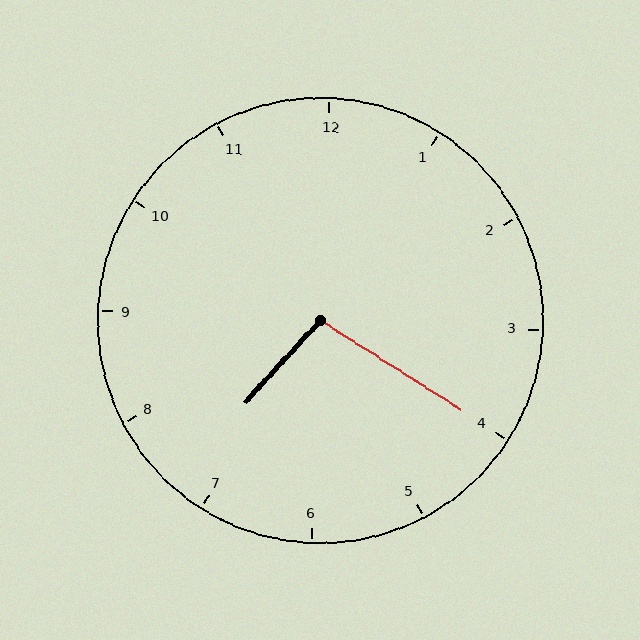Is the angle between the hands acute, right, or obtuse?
It is obtuse.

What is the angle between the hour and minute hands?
Approximately 100 degrees.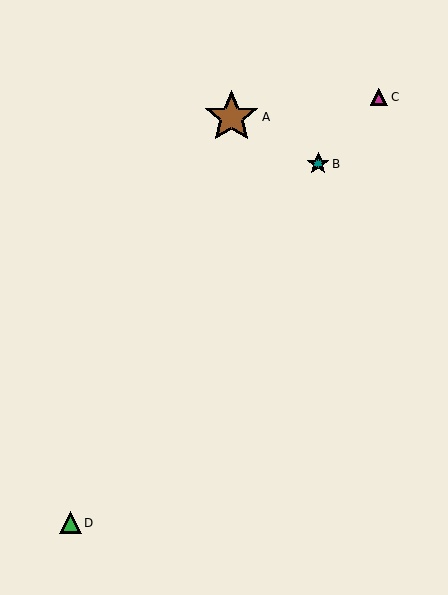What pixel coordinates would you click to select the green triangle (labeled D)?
Click at (70, 523) to select the green triangle D.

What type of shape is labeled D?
Shape D is a green triangle.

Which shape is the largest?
The brown star (labeled A) is the largest.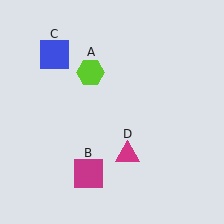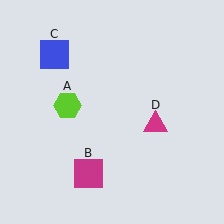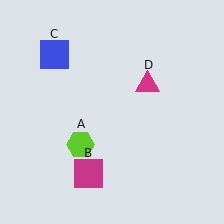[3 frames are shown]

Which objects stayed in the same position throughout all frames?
Magenta square (object B) and blue square (object C) remained stationary.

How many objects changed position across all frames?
2 objects changed position: lime hexagon (object A), magenta triangle (object D).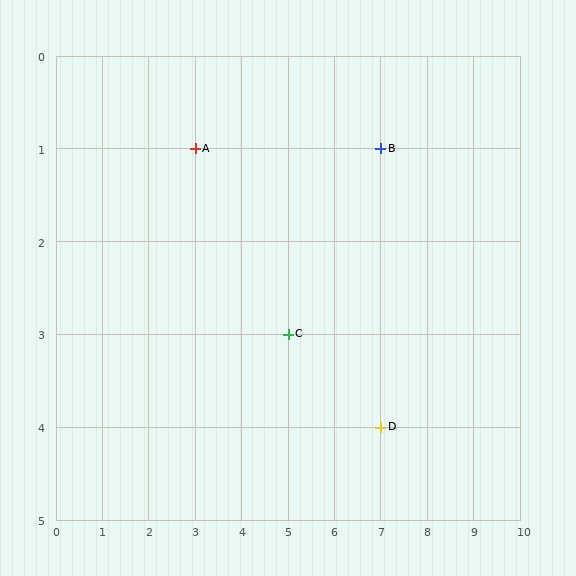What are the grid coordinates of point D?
Point D is at grid coordinates (7, 4).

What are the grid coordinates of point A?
Point A is at grid coordinates (3, 1).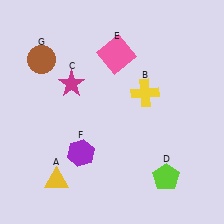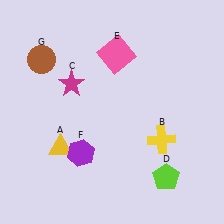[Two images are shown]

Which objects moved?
The objects that moved are: the yellow triangle (A), the yellow cross (B).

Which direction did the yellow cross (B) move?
The yellow cross (B) moved down.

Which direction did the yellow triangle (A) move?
The yellow triangle (A) moved up.